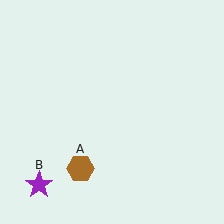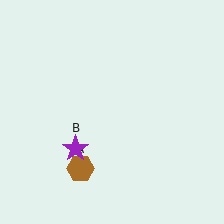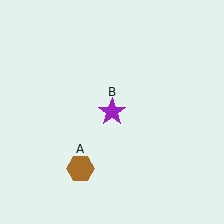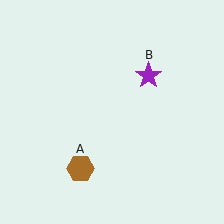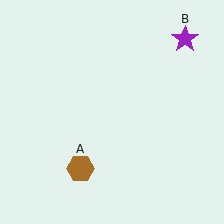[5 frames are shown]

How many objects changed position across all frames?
1 object changed position: purple star (object B).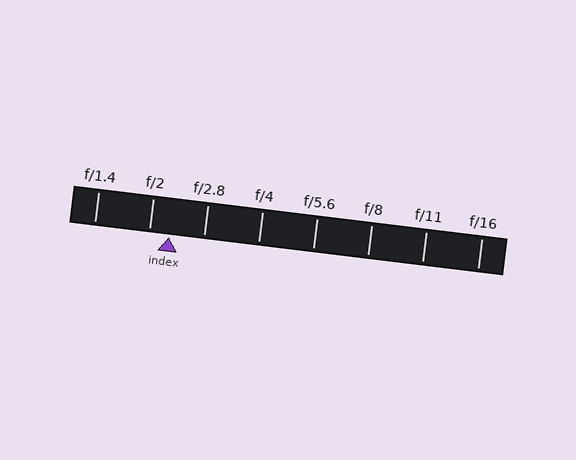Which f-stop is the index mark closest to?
The index mark is closest to f/2.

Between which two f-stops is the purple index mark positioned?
The index mark is between f/2 and f/2.8.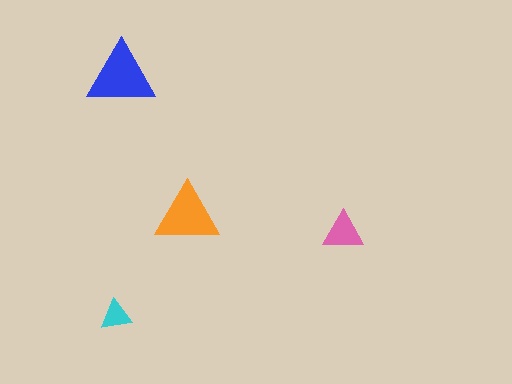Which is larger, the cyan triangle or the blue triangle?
The blue one.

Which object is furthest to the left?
The cyan triangle is leftmost.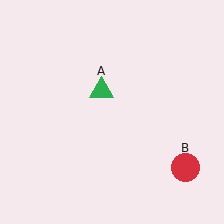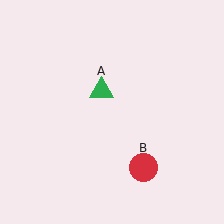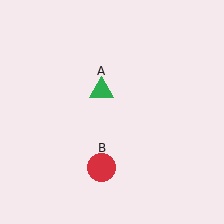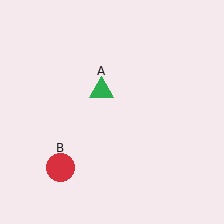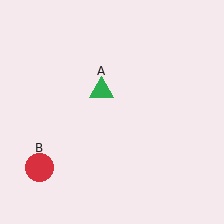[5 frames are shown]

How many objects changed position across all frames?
1 object changed position: red circle (object B).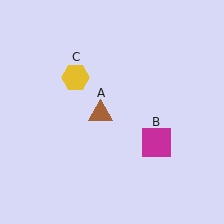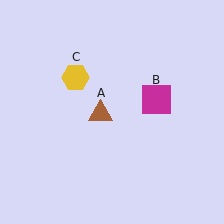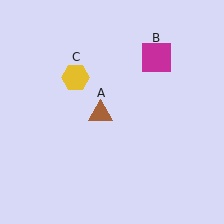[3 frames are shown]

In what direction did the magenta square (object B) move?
The magenta square (object B) moved up.